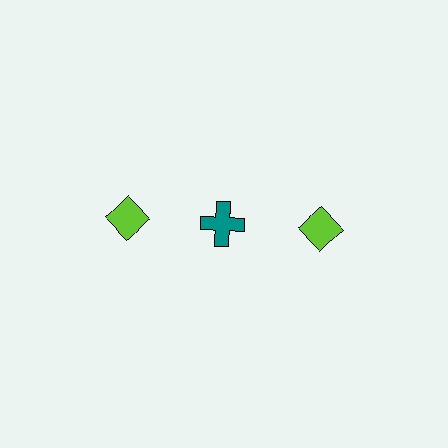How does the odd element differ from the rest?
It differs in both color (teal instead of lime) and shape (cross instead of diamond).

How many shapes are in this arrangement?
There are 3 shapes arranged in a grid pattern.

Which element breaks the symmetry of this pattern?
The teal cross in the top row, second from left column breaks the symmetry. All other shapes are lime diamonds.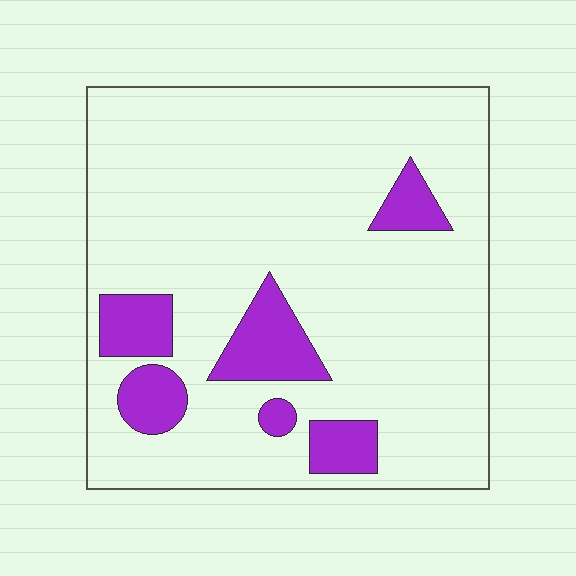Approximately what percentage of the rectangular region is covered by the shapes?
Approximately 15%.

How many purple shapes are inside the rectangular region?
6.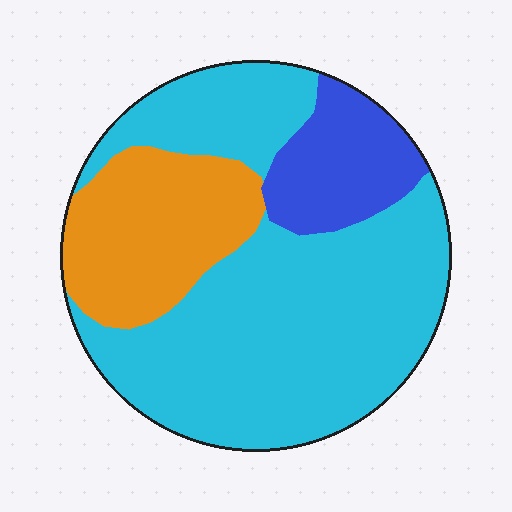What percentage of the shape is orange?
Orange takes up about one fifth (1/5) of the shape.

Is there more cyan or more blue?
Cyan.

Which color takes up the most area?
Cyan, at roughly 65%.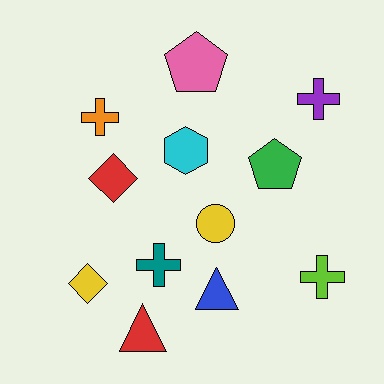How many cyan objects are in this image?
There is 1 cyan object.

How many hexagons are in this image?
There is 1 hexagon.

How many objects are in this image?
There are 12 objects.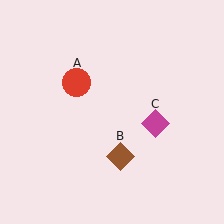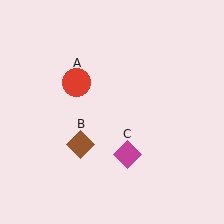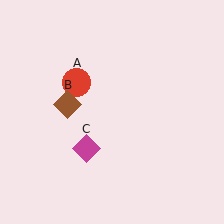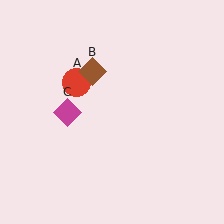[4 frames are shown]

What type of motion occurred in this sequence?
The brown diamond (object B), magenta diamond (object C) rotated clockwise around the center of the scene.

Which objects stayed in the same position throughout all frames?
Red circle (object A) remained stationary.